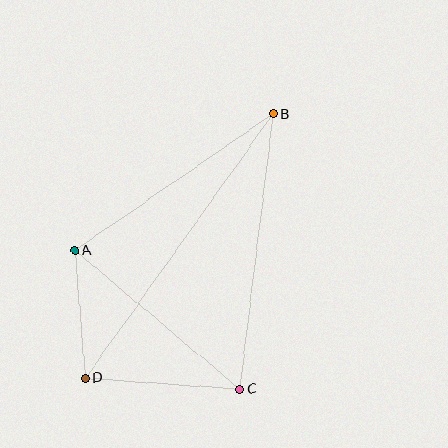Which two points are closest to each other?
Points A and D are closest to each other.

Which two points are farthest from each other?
Points B and D are farthest from each other.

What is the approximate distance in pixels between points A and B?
The distance between A and B is approximately 241 pixels.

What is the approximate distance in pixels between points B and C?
The distance between B and C is approximately 277 pixels.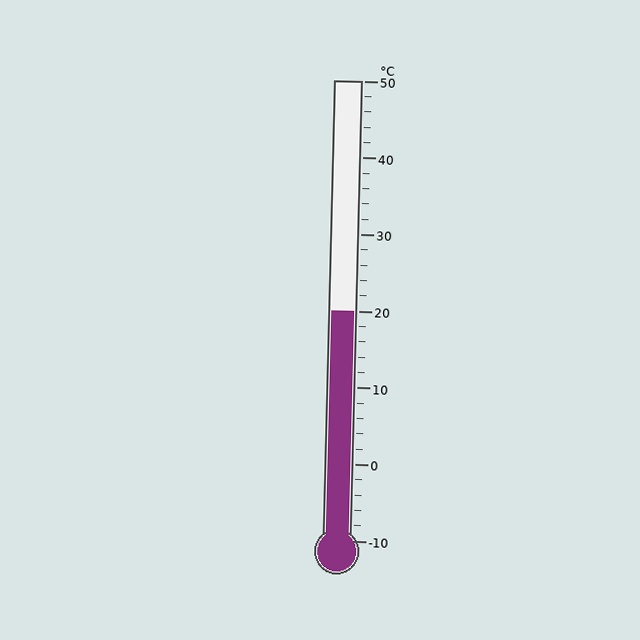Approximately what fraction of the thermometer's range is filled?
The thermometer is filled to approximately 50% of its range.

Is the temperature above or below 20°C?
The temperature is at 20°C.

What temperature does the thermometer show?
The thermometer shows approximately 20°C.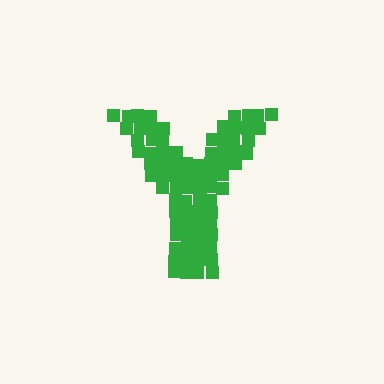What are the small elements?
The small elements are squares.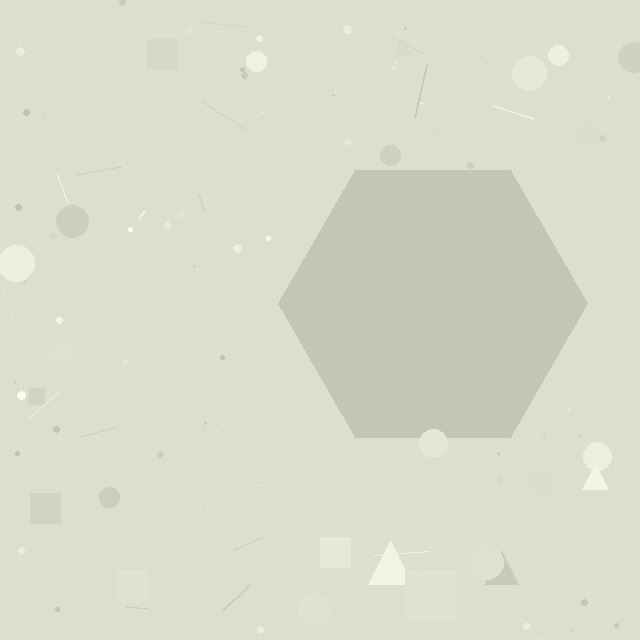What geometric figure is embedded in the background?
A hexagon is embedded in the background.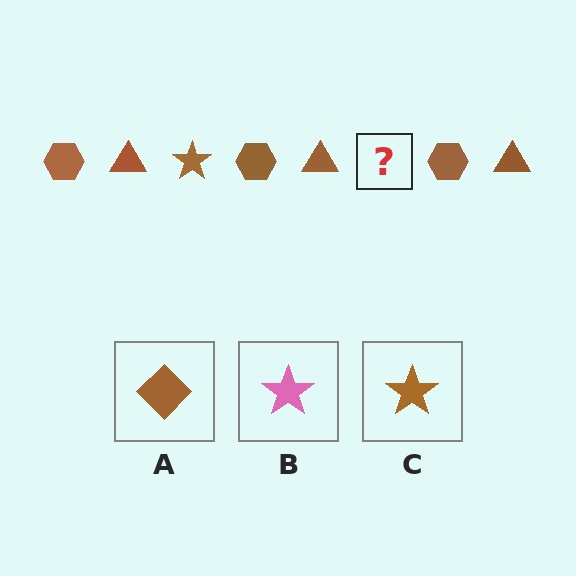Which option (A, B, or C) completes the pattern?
C.